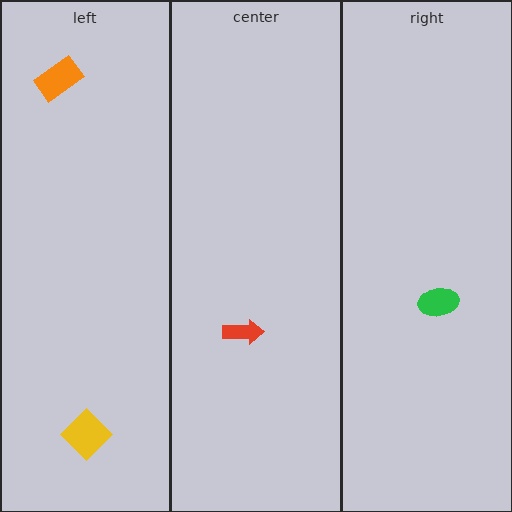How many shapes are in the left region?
2.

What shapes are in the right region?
The green ellipse.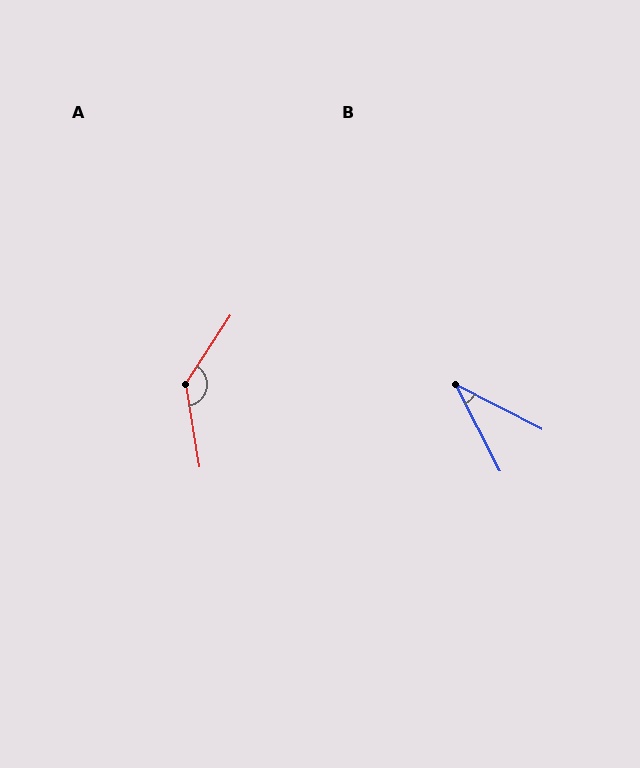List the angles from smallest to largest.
B (35°), A (138°).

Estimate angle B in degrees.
Approximately 35 degrees.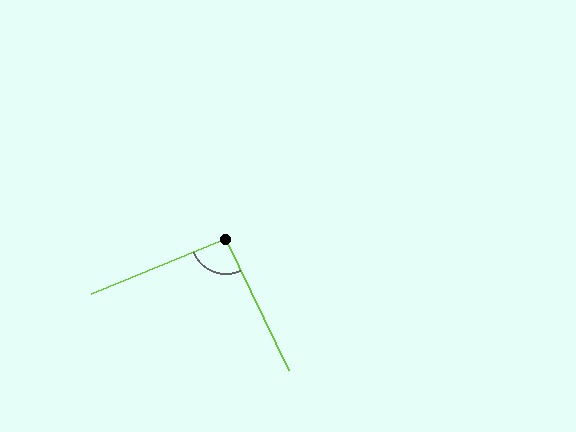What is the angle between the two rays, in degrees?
Approximately 93 degrees.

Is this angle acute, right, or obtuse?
It is approximately a right angle.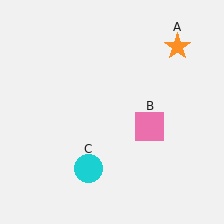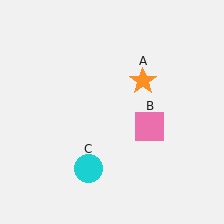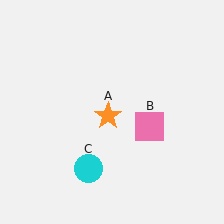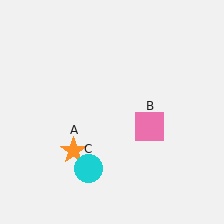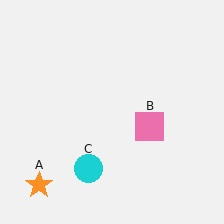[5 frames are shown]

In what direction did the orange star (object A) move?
The orange star (object A) moved down and to the left.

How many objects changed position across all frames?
1 object changed position: orange star (object A).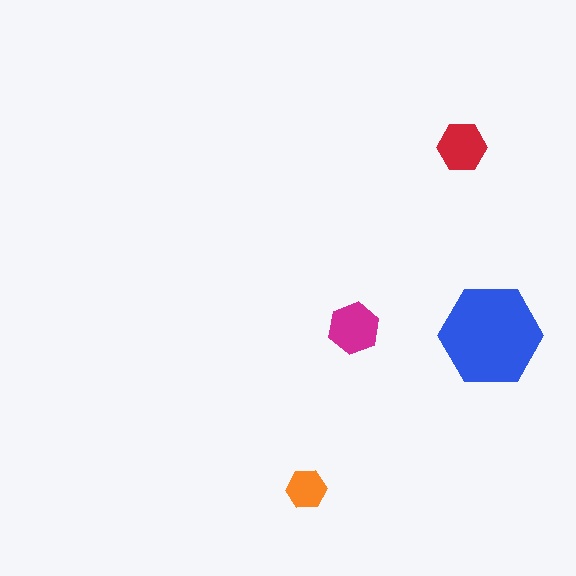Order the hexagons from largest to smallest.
the blue one, the magenta one, the red one, the orange one.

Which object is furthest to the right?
The blue hexagon is rightmost.